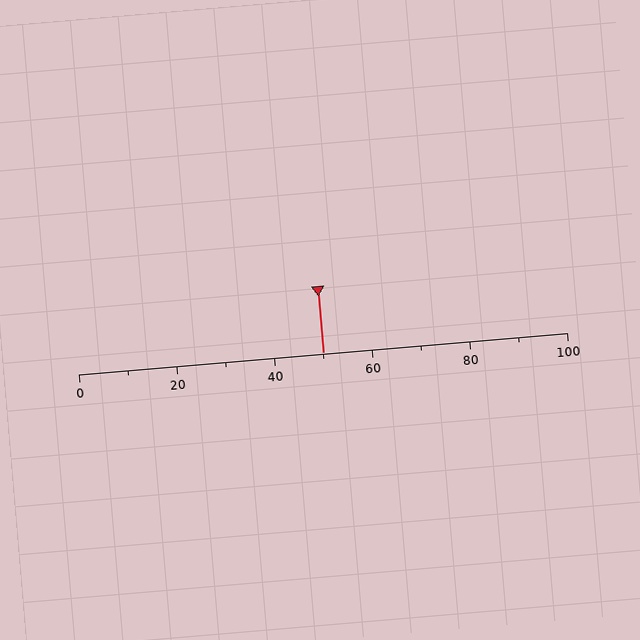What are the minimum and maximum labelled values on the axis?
The axis runs from 0 to 100.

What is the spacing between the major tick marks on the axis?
The major ticks are spaced 20 apart.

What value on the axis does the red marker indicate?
The marker indicates approximately 50.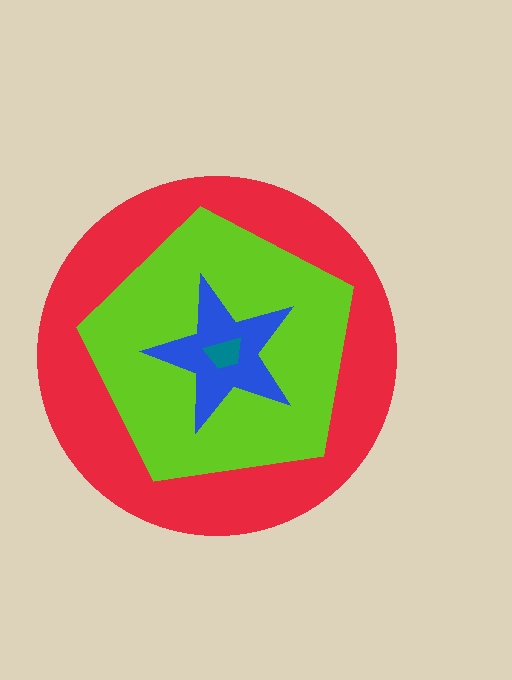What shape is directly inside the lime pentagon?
The blue star.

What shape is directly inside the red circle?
The lime pentagon.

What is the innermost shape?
The teal trapezoid.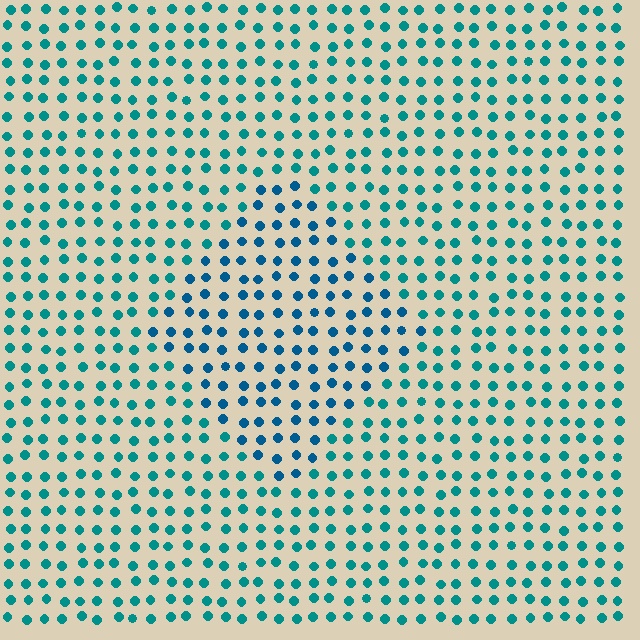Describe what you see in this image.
The image is filled with small teal elements in a uniform arrangement. A diamond-shaped region is visible where the elements are tinted to a slightly different hue, forming a subtle color boundary.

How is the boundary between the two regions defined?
The boundary is defined purely by a slight shift in hue (about 24 degrees). Spacing, size, and orientation are identical on both sides.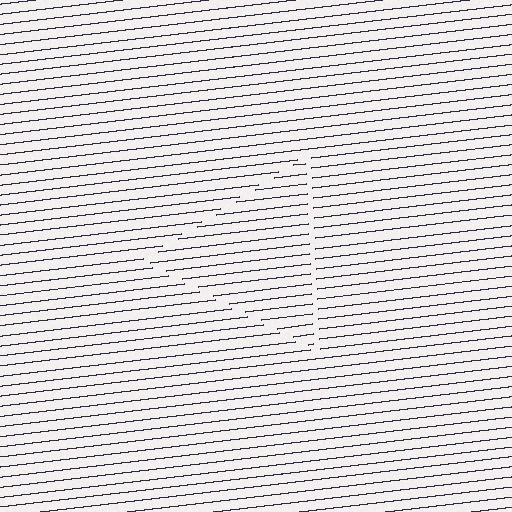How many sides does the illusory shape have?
3 sides — the line-ends trace a triangle.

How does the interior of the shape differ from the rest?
The interior of the shape contains the same grating, shifted by half a period — the contour is defined by the phase discontinuity where line-ends from the inner and outer gratings abut.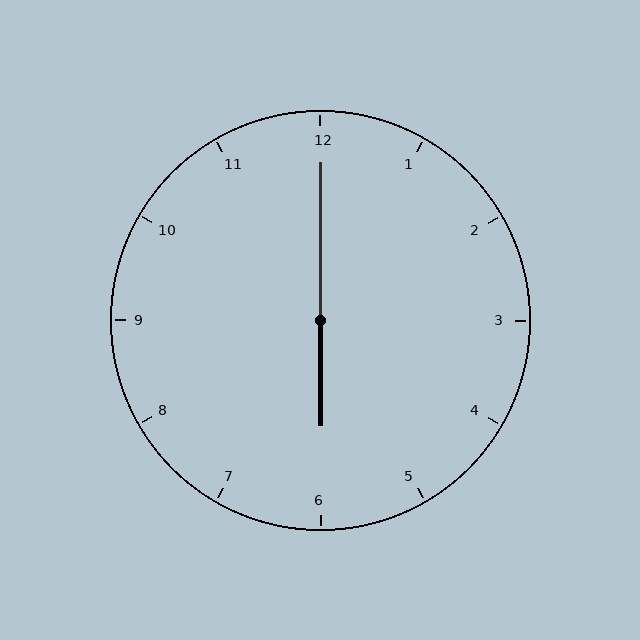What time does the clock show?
6:00.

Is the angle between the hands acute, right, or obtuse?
It is obtuse.